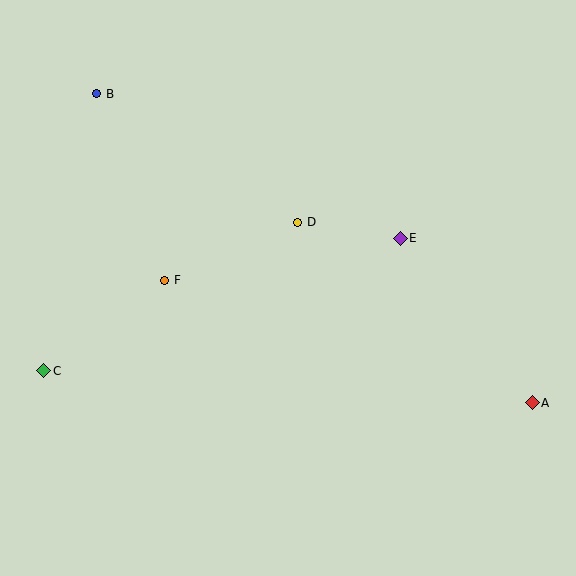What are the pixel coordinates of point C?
Point C is at (44, 371).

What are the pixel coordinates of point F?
Point F is at (165, 280).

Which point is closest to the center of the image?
Point D at (298, 222) is closest to the center.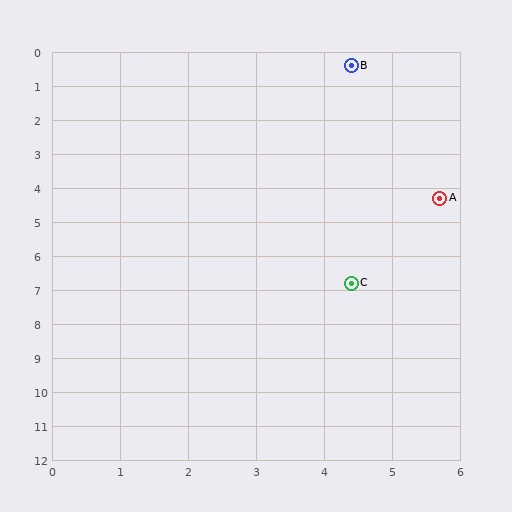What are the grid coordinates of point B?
Point B is at approximately (4.4, 0.4).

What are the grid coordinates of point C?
Point C is at approximately (4.4, 6.8).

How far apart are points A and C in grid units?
Points A and C are about 2.8 grid units apart.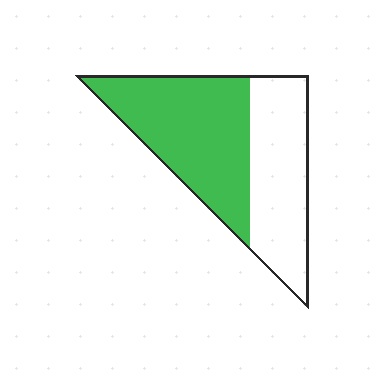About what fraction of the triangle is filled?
About three fifths (3/5).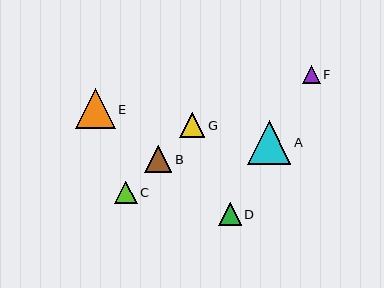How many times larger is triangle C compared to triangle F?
Triangle C is approximately 1.3 times the size of triangle F.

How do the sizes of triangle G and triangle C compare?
Triangle G and triangle C are approximately the same size.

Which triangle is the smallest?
Triangle F is the smallest with a size of approximately 18 pixels.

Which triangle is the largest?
Triangle A is the largest with a size of approximately 43 pixels.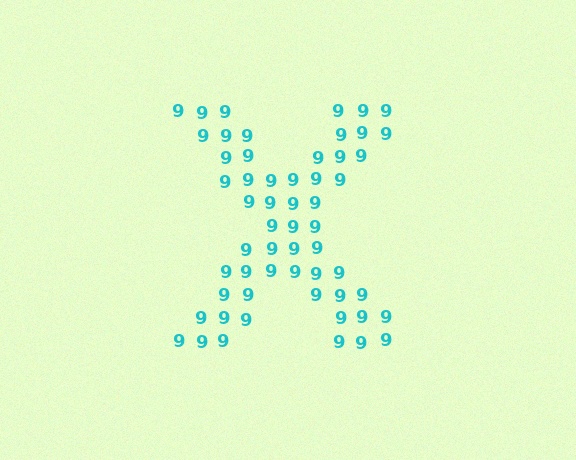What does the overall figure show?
The overall figure shows the letter X.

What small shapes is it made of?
It is made of small digit 9's.